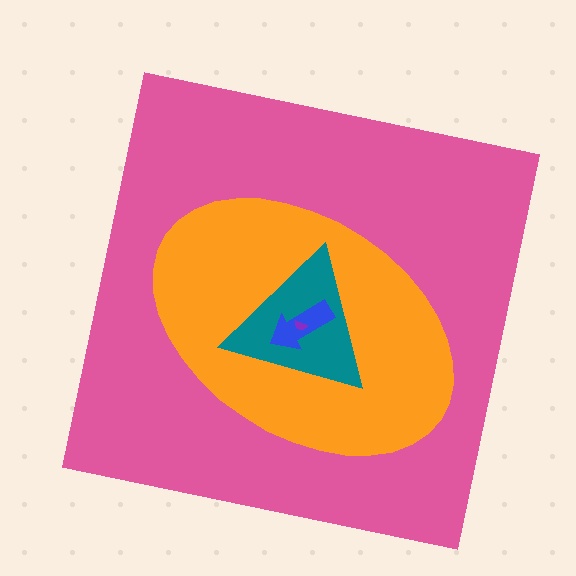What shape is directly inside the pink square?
The orange ellipse.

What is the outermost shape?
The pink square.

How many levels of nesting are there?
5.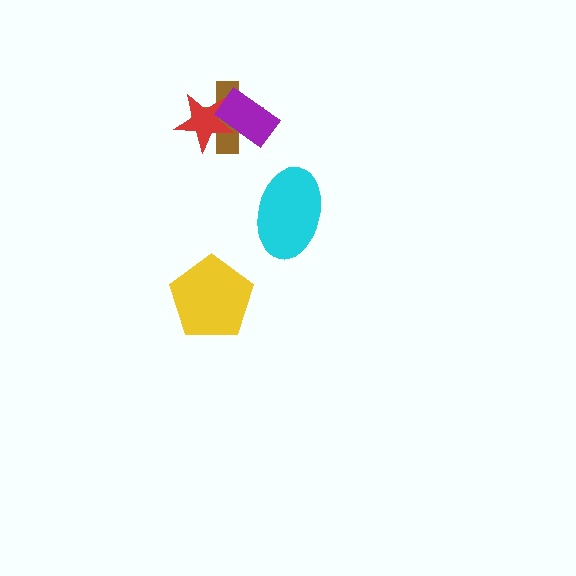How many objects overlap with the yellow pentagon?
0 objects overlap with the yellow pentagon.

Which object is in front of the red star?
The purple rectangle is in front of the red star.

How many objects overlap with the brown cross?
2 objects overlap with the brown cross.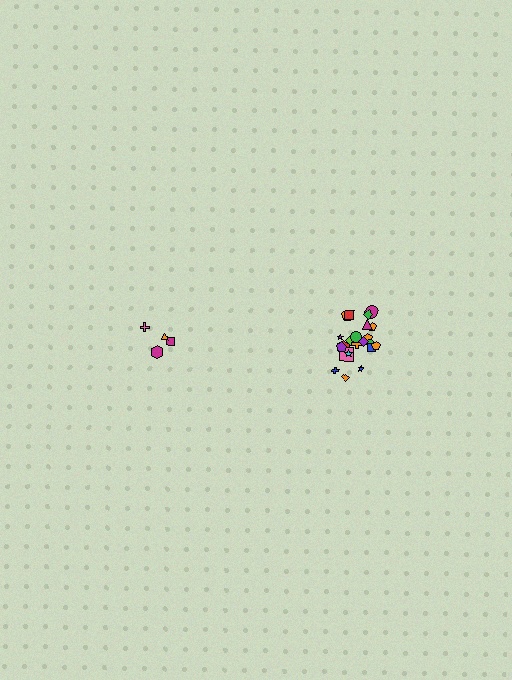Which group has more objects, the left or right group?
The right group.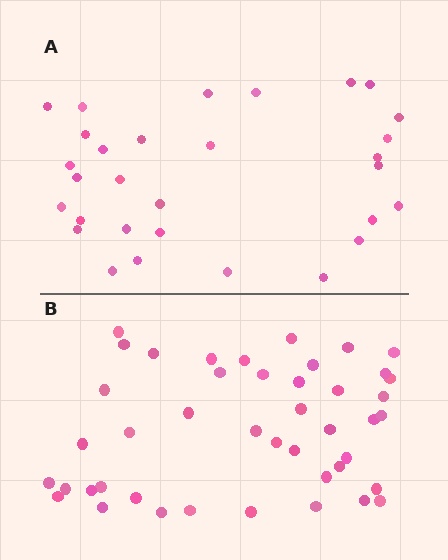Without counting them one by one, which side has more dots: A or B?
Region B (the bottom region) has more dots.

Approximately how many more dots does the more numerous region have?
Region B has approximately 15 more dots than region A.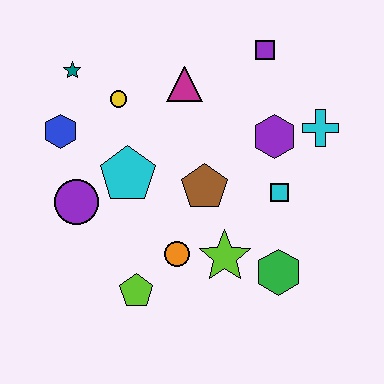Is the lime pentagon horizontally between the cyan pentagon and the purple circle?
No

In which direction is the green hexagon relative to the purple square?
The green hexagon is below the purple square.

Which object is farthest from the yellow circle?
The green hexagon is farthest from the yellow circle.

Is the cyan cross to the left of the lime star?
No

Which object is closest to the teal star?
The yellow circle is closest to the teal star.